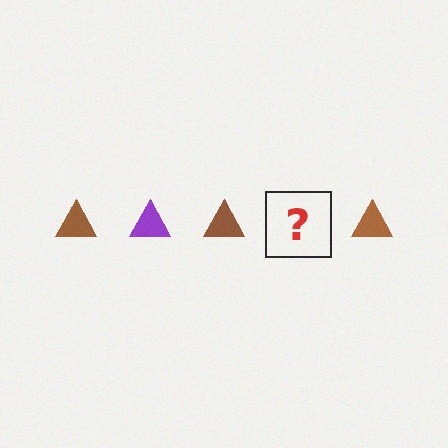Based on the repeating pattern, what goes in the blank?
The blank should be a purple triangle.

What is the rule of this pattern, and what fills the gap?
The rule is that the pattern cycles through brown, purple triangles. The gap should be filled with a purple triangle.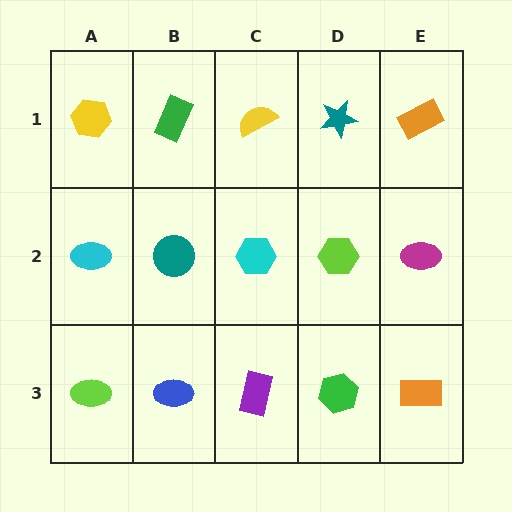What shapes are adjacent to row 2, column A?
A yellow hexagon (row 1, column A), a lime ellipse (row 3, column A), a teal circle (row 2, column B).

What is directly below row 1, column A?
A cyan ellipse.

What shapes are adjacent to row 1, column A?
A cyan ellipse (row 2, column A), a green rectangle (row 1, column B).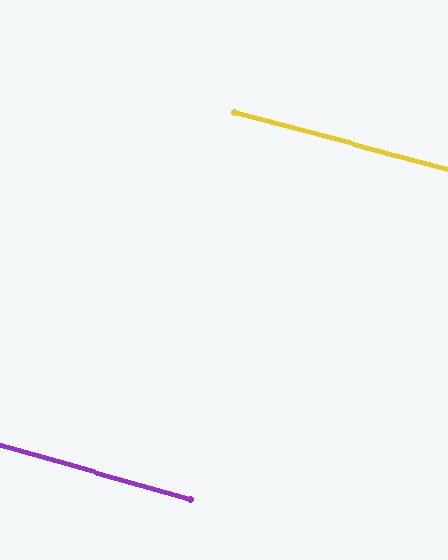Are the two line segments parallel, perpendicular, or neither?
Parallel — their directions differ by only 0.9°.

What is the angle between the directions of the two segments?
Approximately 1 degree.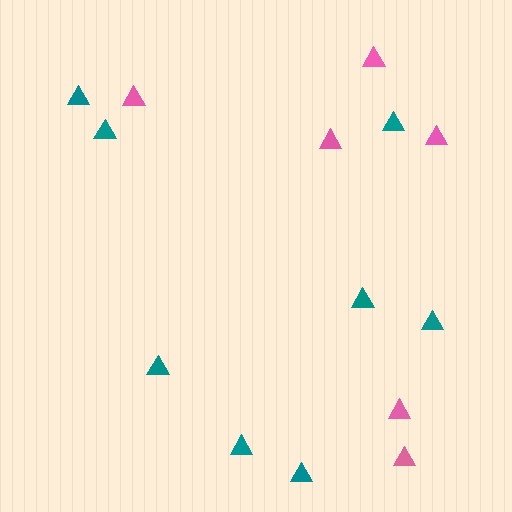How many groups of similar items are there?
There are 2 groups: one group of pink triangles (6) and one group of teal triangles (8).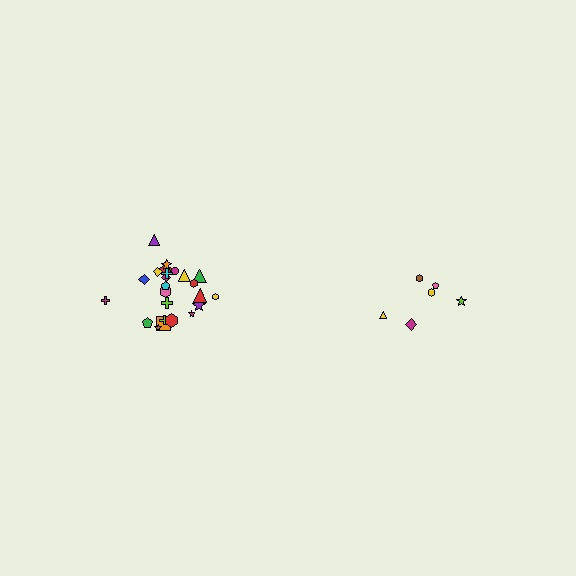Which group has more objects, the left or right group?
The left group.